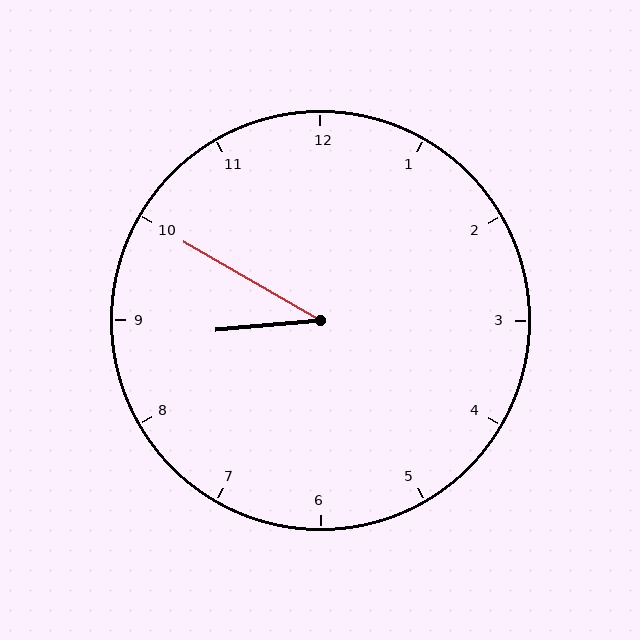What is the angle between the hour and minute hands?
Approximately 35 degrees.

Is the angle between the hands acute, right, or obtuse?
It is acute.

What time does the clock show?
8:50.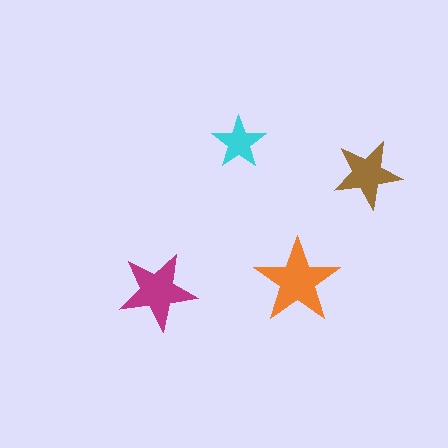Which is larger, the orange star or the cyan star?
The orange one.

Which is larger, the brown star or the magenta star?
The magenta one.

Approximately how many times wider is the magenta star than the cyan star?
About 1.5 times wider.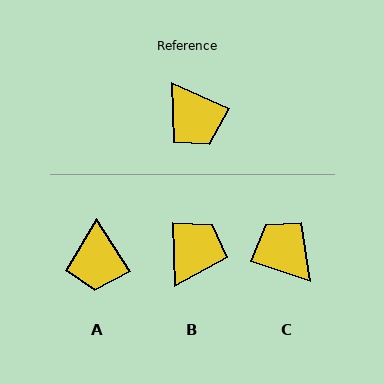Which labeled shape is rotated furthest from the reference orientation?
C, about 174 degrees away.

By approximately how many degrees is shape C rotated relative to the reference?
Approximately 174 degrees clockwise.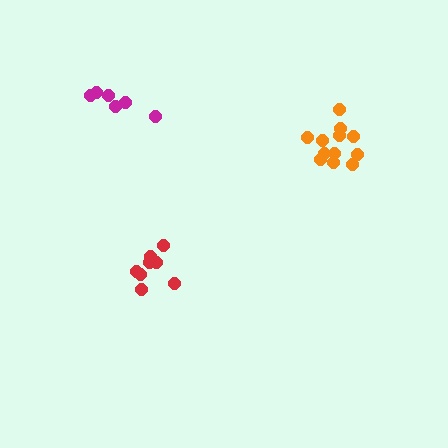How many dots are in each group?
Group 1: 12 dots, Group 2: 8 dots, Group 3: 6 dots (26 total).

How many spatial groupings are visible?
There are 3 spatial groupings.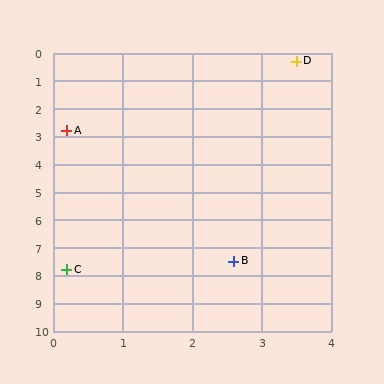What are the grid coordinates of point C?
Point C is at approximately (0.2, 7.8).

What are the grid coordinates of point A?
Point A is at approximately (0.2, 2.8).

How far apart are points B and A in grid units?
Points B and A are about 5.3 grid units apart.